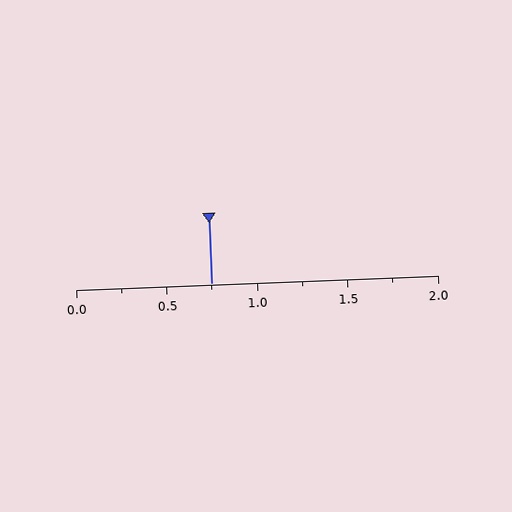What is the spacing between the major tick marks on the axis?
The major ticks are spaced 0.5 apart.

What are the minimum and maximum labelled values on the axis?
The axis runs from 0.0 to 2.0.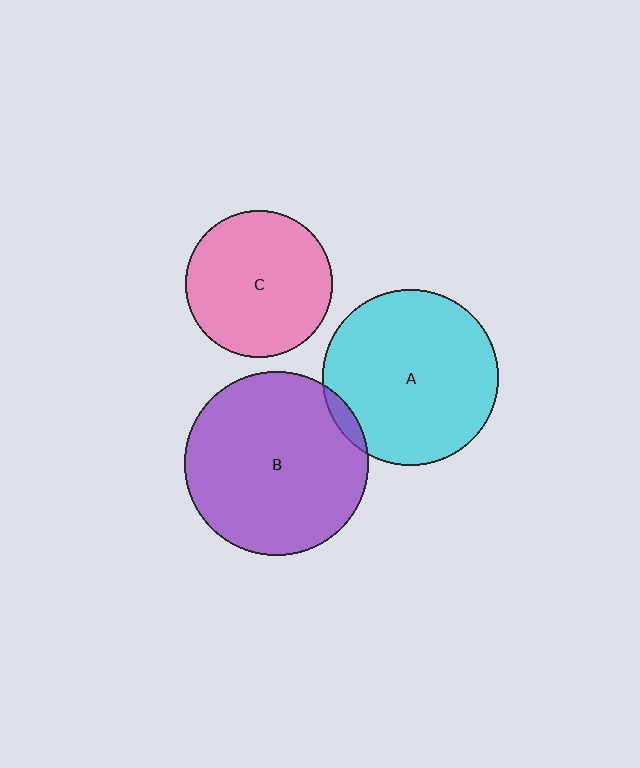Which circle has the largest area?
Circle B (purple).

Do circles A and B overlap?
Yes.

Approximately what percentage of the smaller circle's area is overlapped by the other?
Approximately 5%.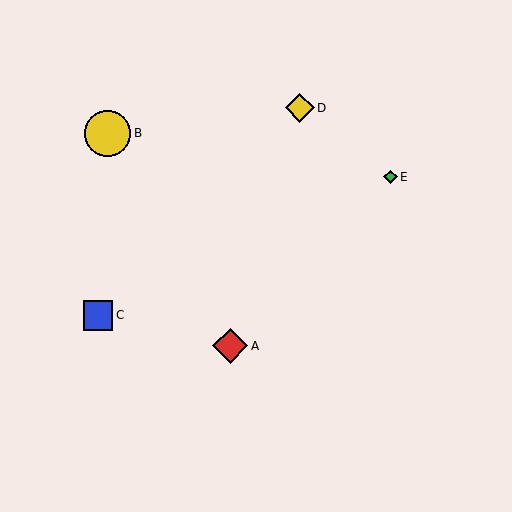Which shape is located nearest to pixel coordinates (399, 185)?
The green diamond (labeled E) at (390, 177) is nearest to that location.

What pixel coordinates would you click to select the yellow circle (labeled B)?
Click at (108, 133) to select the yellow circle B.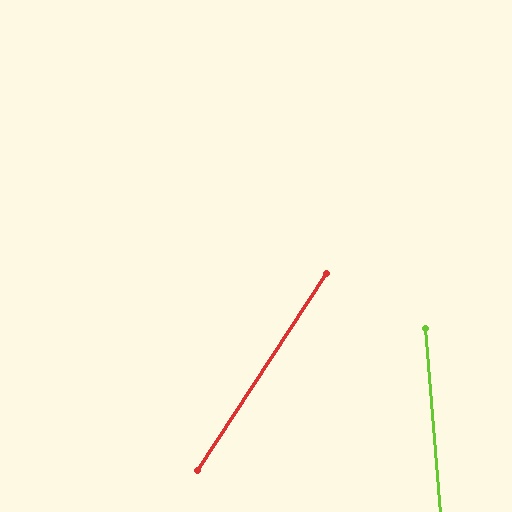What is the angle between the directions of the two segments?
Approximately 38 degrees.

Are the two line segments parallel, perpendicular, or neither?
Neither parallel nor perpendicular — they differ by about 38°.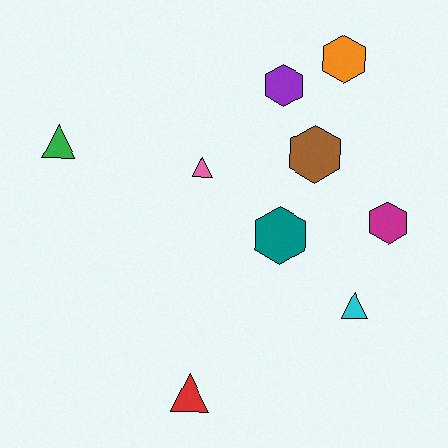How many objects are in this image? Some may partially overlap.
There are 9 objects.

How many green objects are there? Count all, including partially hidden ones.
There is 1 green object.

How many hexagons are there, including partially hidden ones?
There are 5 hexagons.